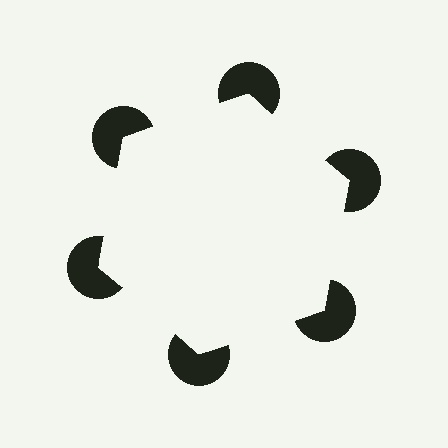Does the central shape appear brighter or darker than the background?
It typically appears slightly brighter than the background, even though no actual brightness change is drawn.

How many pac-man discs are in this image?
There are 6 — one at each vertex of the illusory hexagon.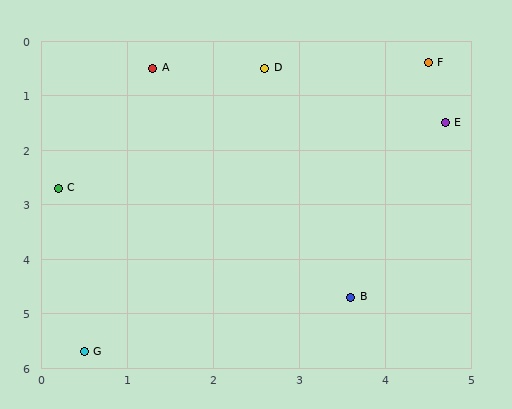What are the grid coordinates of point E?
Point E is at approximately (4.7, 1.5).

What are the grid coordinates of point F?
Point F is at approximately (4.5, 0.4).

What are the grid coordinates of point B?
Point B is at approximately (3.6, 4.7).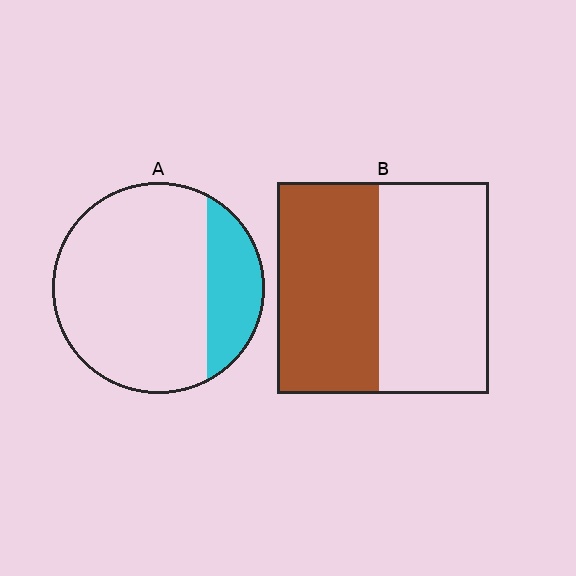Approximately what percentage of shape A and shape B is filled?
A is approximately 20% and B is approximately 50%.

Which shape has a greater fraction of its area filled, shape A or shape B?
Shape B.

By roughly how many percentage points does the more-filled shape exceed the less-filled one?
By roughly 25 percentage points (B over A).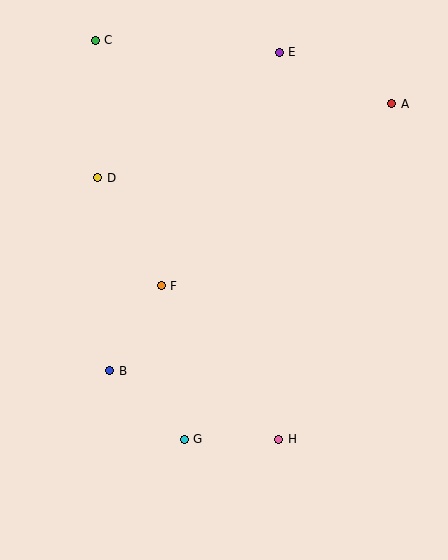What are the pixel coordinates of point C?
Point C is at (95, 40).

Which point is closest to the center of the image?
Point F at (161, 286) is closest to the center.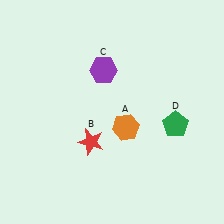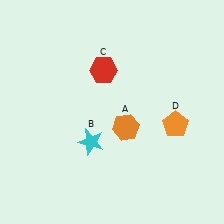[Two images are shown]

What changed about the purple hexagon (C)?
In Image 1, C is purple. In Image 2, it changed to red.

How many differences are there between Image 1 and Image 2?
There are 3 differences between the two images.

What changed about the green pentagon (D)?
In Image 1, D is green. In Image 2, it changed to orange.